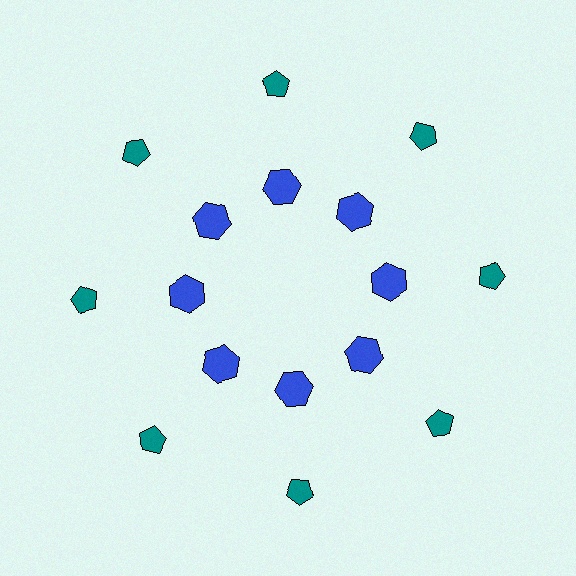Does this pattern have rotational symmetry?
Yes, this pattern has 8-fold rotational symmetry. It looks the same after rotating 45 degrees around the center.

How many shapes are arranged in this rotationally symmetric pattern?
There are 16 shapes, arranged in 8 groups of 2.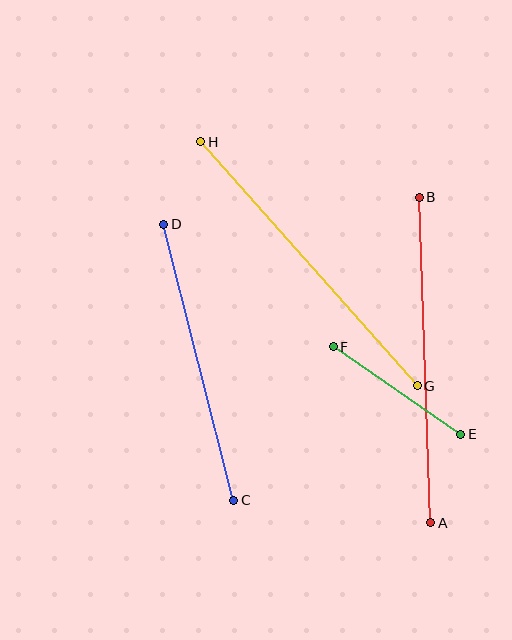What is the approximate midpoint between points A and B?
The midpoint is at approximately (425, 360) pixels.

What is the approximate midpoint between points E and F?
The midpoint is at approximately (397, 391) pixels.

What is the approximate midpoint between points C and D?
The midpoint is at approximately (199, 362) pixels.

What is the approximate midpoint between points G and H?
The midpoint is at approximately (309, 264) pixels.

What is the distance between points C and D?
The distance is approximately 285 pixels.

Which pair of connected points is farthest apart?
Points G and H are farthest apart.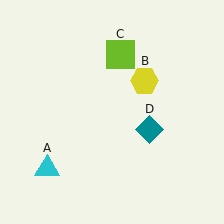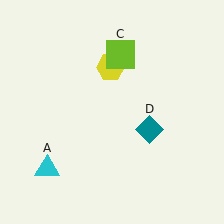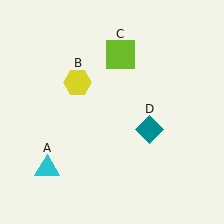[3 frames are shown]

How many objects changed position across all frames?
1 object changed position: yellow hexagon (object B).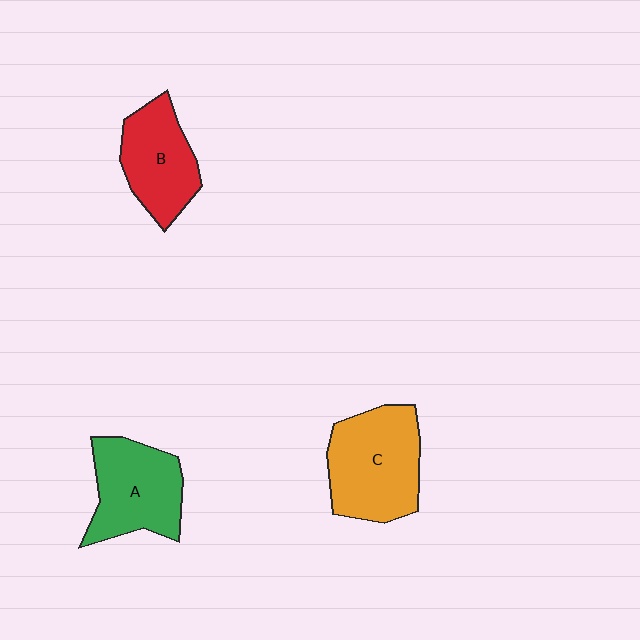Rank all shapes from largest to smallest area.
From largest to smallest: C (orange), A (green), B (red).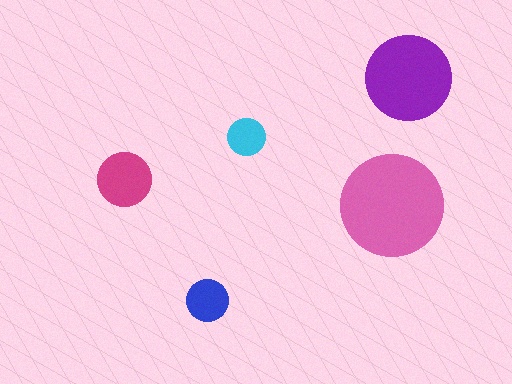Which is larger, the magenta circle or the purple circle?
The purple one.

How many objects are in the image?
There are 5 objects in the image.